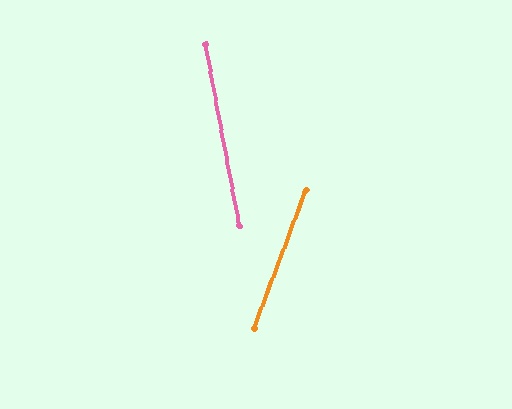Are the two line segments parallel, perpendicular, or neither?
Neither parallel nor perpendicular — they differ by about 31°.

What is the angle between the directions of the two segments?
Approximately 31 degrees.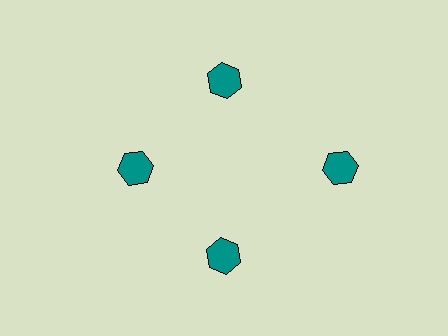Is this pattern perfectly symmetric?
No. The 4 teal hexagons are arranged in a ring, but one element near the 3 o'clock position is pushed outward from the center, breaking the 4-fold rotational symmetry.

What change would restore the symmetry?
The symmetry would be restored by moving it inward, back onto the ring so that all 4 hexagons sit at equal angles and equal distance from the center.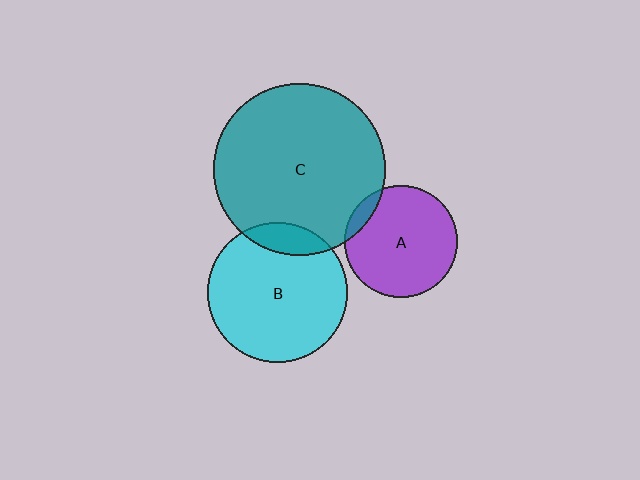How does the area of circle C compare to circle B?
Approximately 1.5 times.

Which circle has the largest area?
Circle C (teal).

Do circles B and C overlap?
Yes.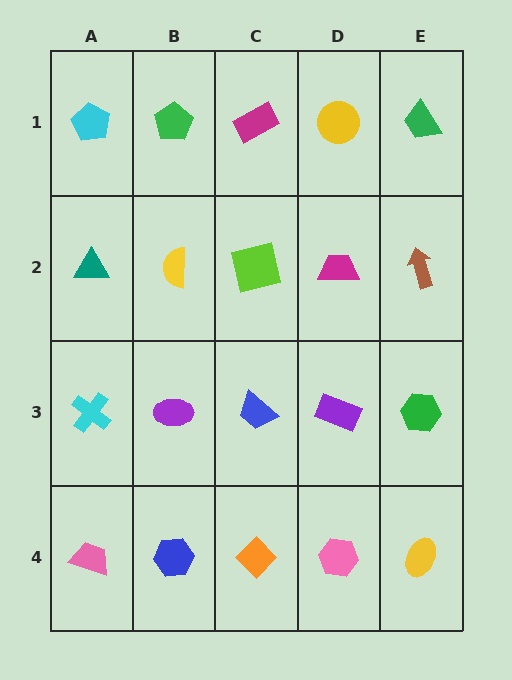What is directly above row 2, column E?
A green trapezoid.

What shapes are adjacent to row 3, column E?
A brown arrow (row 2, column E), a yellow ellipse (row 4, column E), a purple rectangle (row 3, column D).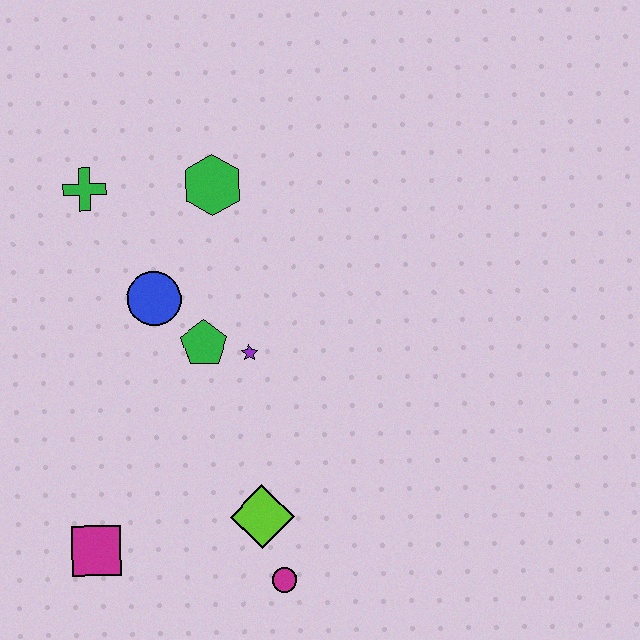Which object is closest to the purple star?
The green pentagon is closest to the purple star.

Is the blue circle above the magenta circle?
Yes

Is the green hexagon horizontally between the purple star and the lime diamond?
No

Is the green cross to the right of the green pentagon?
No